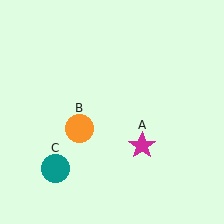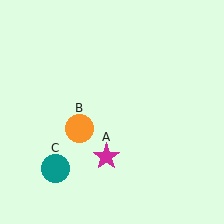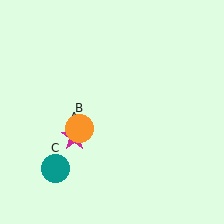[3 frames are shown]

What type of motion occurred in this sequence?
The magenta star (object A) rotated clockwise around the center of the scene.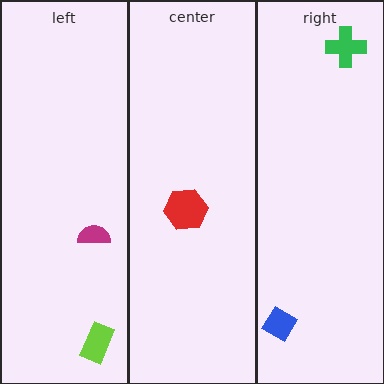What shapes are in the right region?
The blue diamond, the green cross.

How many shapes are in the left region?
2.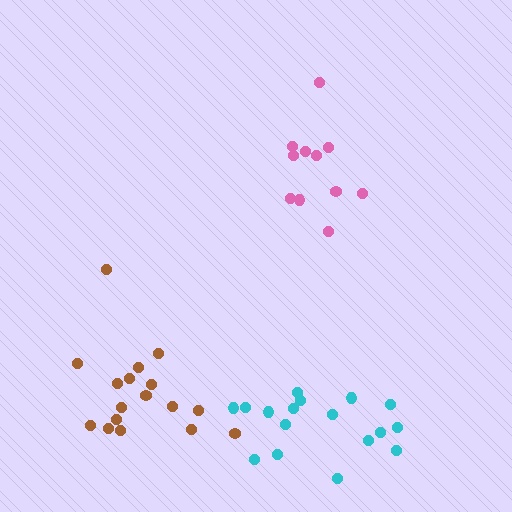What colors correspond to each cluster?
The clusters are colored: pink, brown, cyan.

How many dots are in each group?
Group 1: 11 dots, Group 2: 17 dots, Group 3: 17 dots (45 total).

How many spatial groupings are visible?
There are 3 spatial groupings.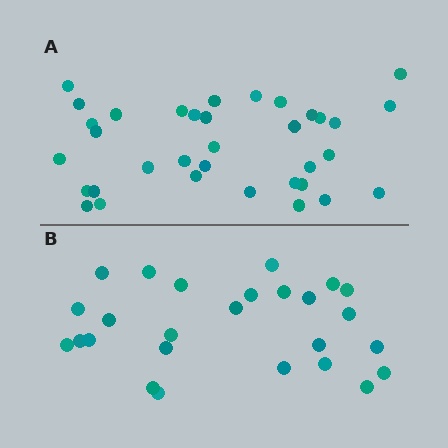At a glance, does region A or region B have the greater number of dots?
Region A (the top region) has more dots.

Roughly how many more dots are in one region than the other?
Region A has roughly 8 or so more dots than region B.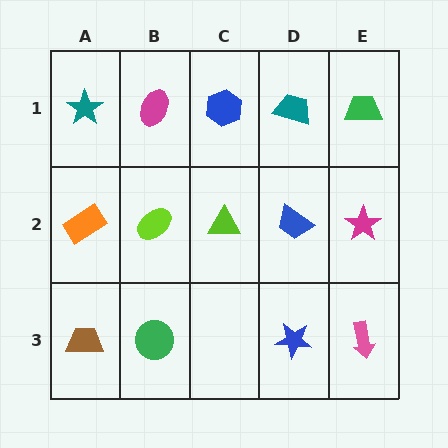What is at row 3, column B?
A green circle.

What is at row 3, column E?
A pink arrow.